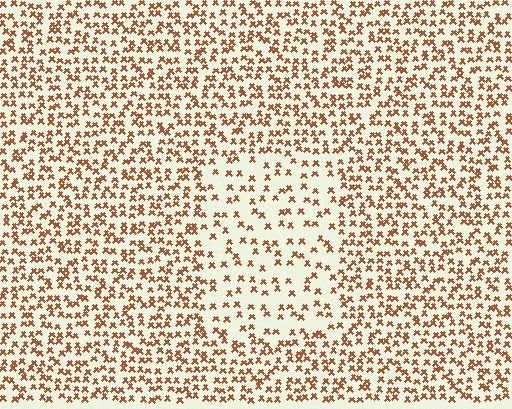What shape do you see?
I see a rectangle.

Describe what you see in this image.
The image contains small brown elements arranged at two different densities. A rectangle-shaped region is visible where the elements are less densely packed than the surrounding area.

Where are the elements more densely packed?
The elements are more densely packed outside the rectangle boundary.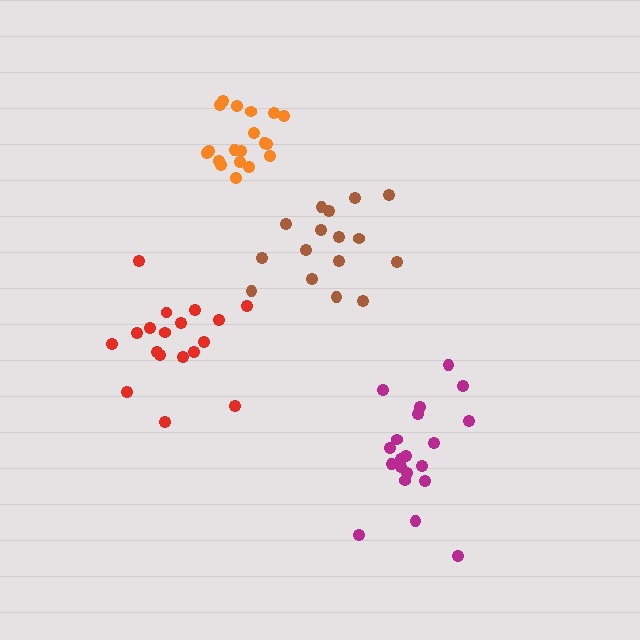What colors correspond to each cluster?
The clusters are colored: brown, magenta, orange, red.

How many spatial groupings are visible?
There are 4 spatial groupings.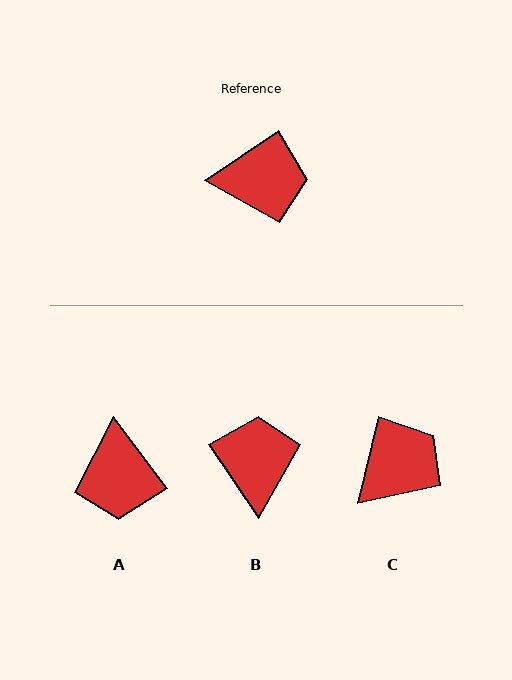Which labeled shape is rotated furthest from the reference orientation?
B, about 90 degrees away.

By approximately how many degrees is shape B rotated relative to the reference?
Approximately 90 degrees counter-clockwise.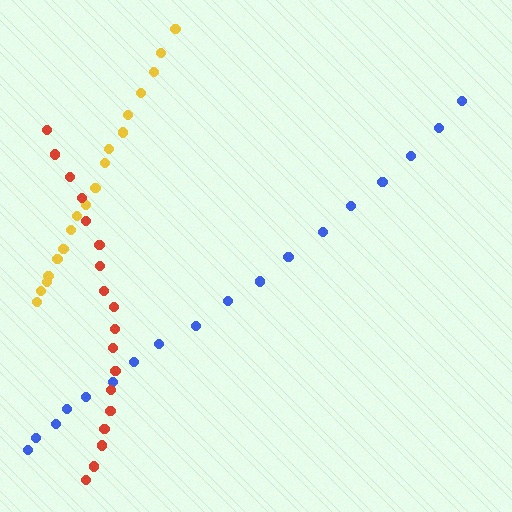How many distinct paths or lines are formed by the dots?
There are 3 distinct paths.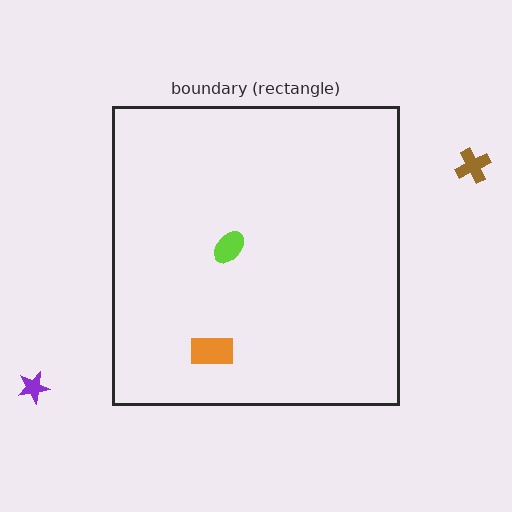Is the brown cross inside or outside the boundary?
Outside.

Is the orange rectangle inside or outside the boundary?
Inside.